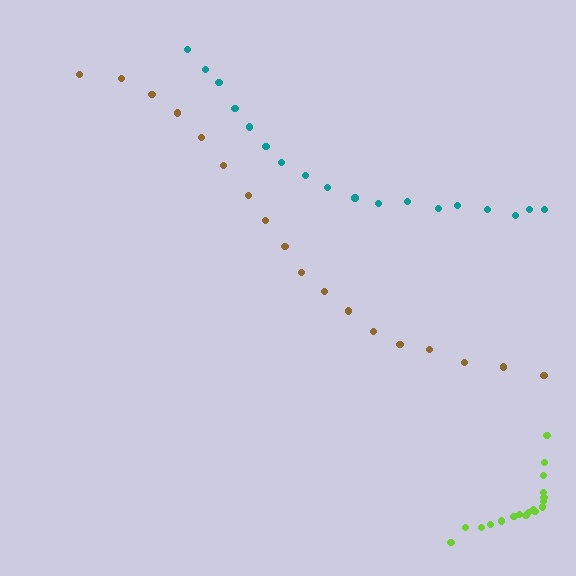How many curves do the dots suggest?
There are 3 distinct paths.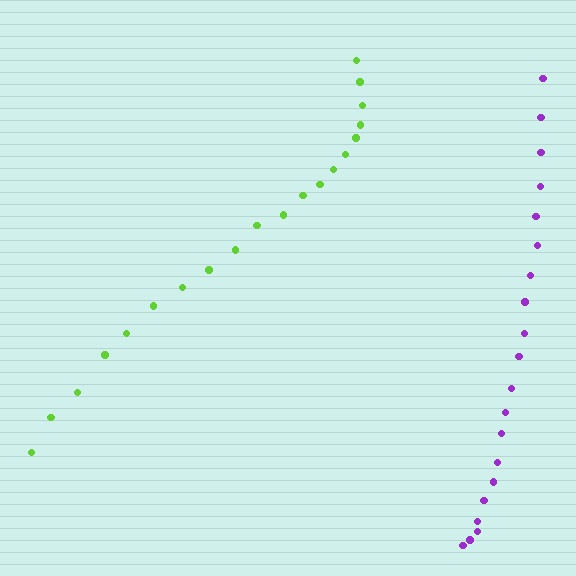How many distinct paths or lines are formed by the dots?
There are 2 distinct paths.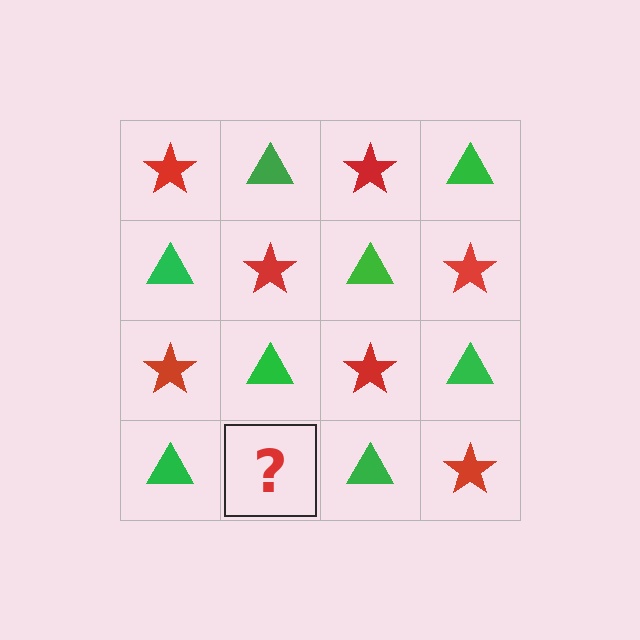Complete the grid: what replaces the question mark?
The question mark should be replaced with a red star.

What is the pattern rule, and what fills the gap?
The rule is that it alternates red star and green triangle in a checkerboard pattern. The gap should be filled with a red star.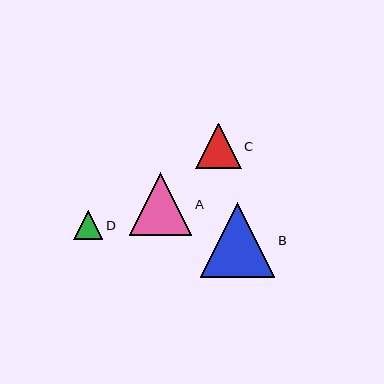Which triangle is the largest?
Triangle B is the largest with a size of approximately 75 pixels.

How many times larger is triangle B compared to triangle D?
Triangle B is approximately 2.6 times the size of triangle D.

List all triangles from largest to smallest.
From largest to smallest: B, A, C, D.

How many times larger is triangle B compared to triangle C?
Triangle B is approximately 1.7 times the size of triangle C.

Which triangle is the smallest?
Triangle D is the smallest with a size of approximately 29 pixels.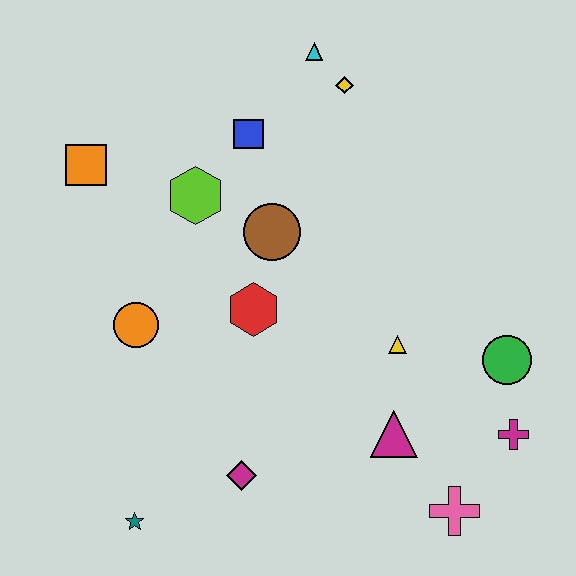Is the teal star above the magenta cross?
No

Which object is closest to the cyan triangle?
The yellow diamond is closest to the cyan triangle.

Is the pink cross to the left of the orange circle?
No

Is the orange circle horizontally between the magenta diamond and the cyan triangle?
No